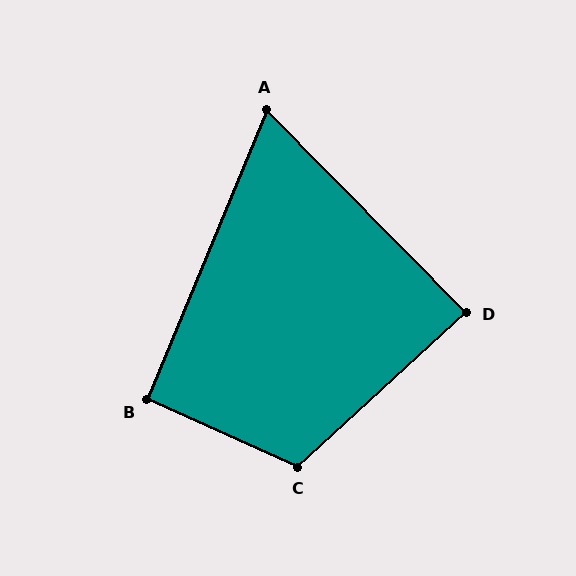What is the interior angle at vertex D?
Approximately 88 degrees (approximately right).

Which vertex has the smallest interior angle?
A, at approximately 67 degrees.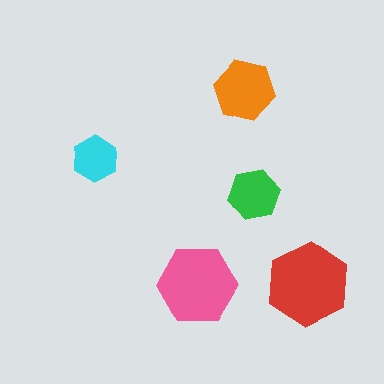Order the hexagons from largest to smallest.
the red one, the pink one, the orange one, the green one, the cyan one.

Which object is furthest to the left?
The cyan hexagon is leftmost.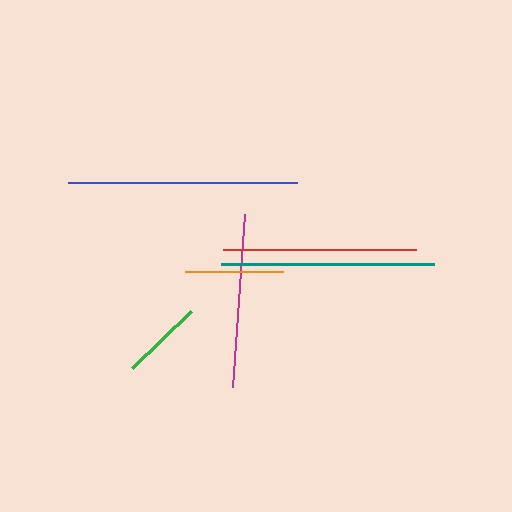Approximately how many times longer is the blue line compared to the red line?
The blue line is approximately 1.2 times the length of the red line.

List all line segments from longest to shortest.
From longest to shortest: blue, teal, red, magenta, orange, green.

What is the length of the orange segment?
The orange segment is approximately 98 pixels long.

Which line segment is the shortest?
The green line is the shortest at approximately 82 pixels.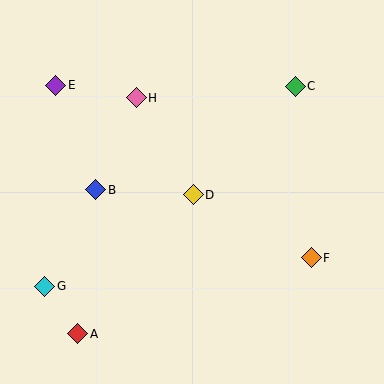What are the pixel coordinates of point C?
Point C is at (295, 86).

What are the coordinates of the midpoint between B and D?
The midpoint between B and D is at (145, 192).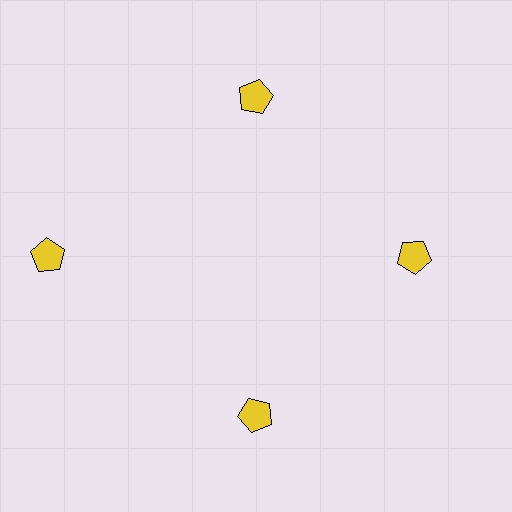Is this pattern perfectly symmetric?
No. The 4 yellow pentagons are arranged in a ring, but one element near the 9 o'clock position is pushed outward from the center, breaking the 4-fold rotational symmetry.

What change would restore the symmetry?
The symmetry would be restored by moving it inward, back onto the ring so that all 4 pentagons sit at equal angles and equal distance from the center.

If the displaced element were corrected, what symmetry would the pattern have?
It would have 4-fold rotational symmetry — the pattern would map onto itself every 90 degrees.